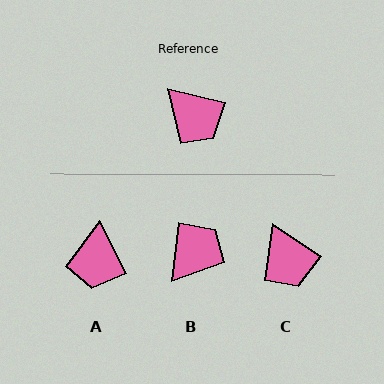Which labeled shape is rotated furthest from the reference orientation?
B, about 97 degrees away.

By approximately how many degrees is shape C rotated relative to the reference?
Approximately 20 degrees clockwise.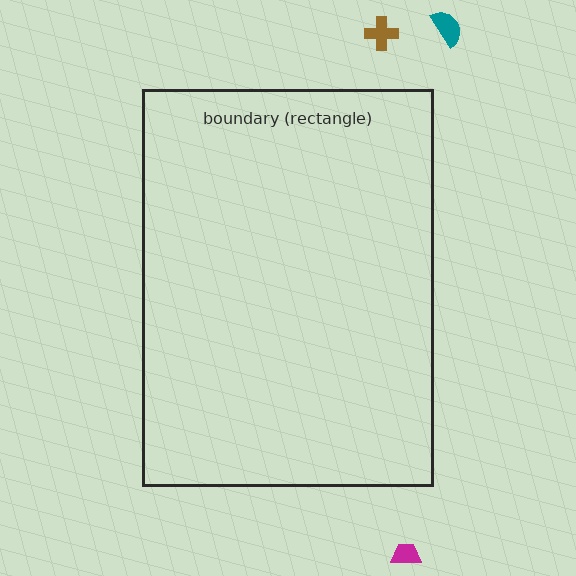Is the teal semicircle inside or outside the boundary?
Outside.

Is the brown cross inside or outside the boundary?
Outside.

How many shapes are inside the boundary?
0 inside, 3 outside.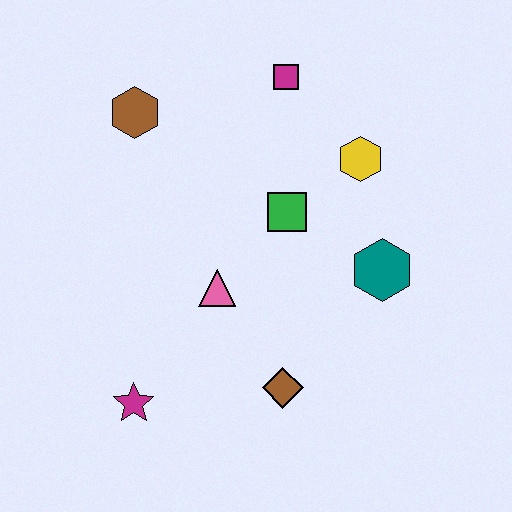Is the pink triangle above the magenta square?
No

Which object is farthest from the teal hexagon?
The brown hexagon is farthest from the teal hexagon.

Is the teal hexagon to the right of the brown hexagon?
Yes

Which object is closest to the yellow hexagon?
The green square is closest to the yellow hexagon.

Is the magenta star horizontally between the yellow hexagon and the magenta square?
No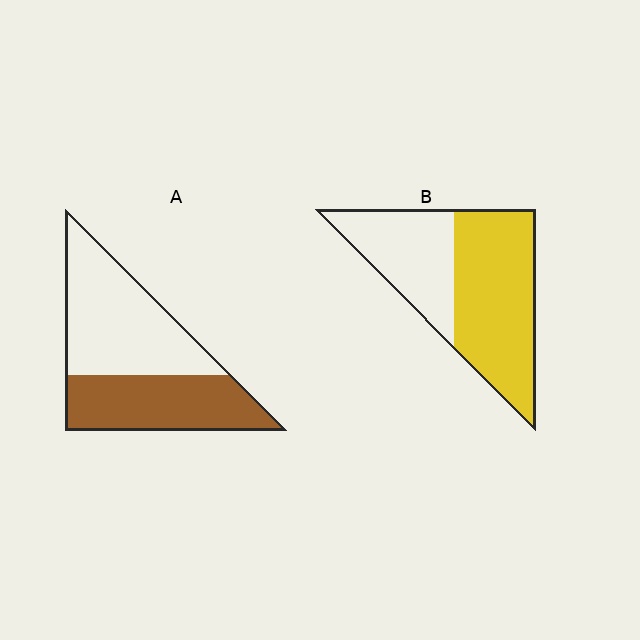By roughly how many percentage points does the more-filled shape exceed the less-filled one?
By roughly 15 percentage points (B over A).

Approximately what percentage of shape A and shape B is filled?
A is approximately 45% and B is approximately 60%.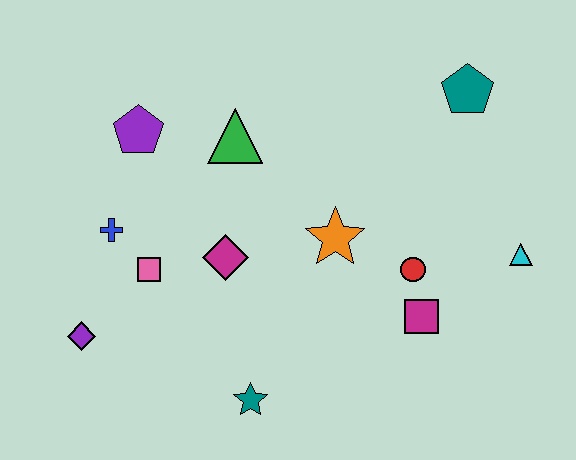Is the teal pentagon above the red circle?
Yes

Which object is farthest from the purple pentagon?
The cyan triangle is farthest from the purple pentagon.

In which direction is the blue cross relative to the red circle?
The blue cross is to the left of the red circle.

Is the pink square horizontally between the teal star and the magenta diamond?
No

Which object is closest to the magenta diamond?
The pink square is closest to the magenta diamond.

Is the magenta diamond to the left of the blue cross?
No